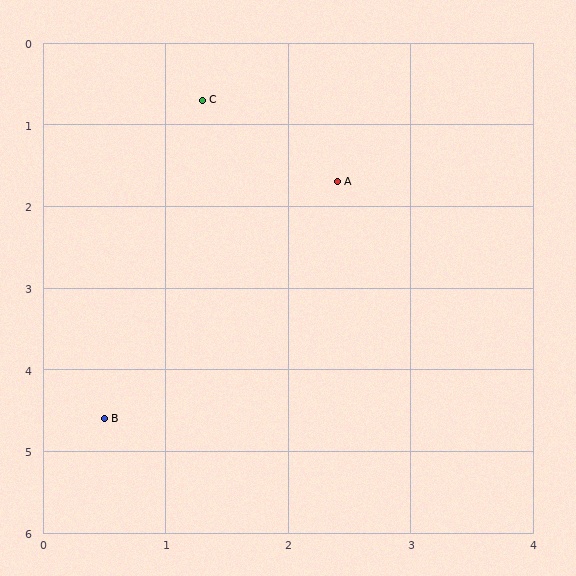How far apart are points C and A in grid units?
Points C and A are about 1.5 grid units apart.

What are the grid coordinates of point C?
Point C is at approximately (1.3, 0.7).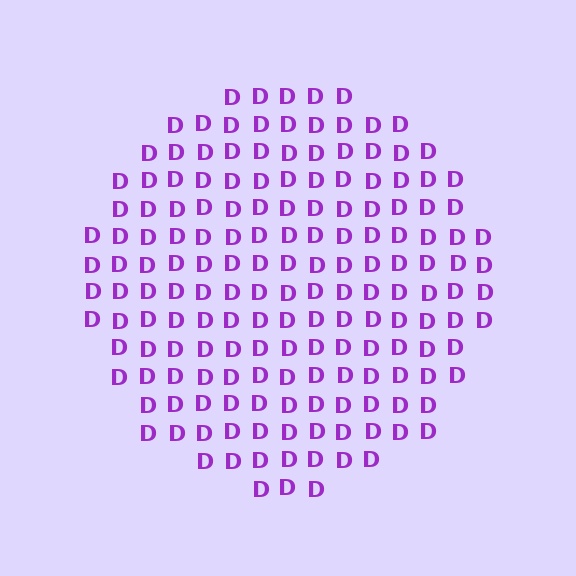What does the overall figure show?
The overall figure shows a circle.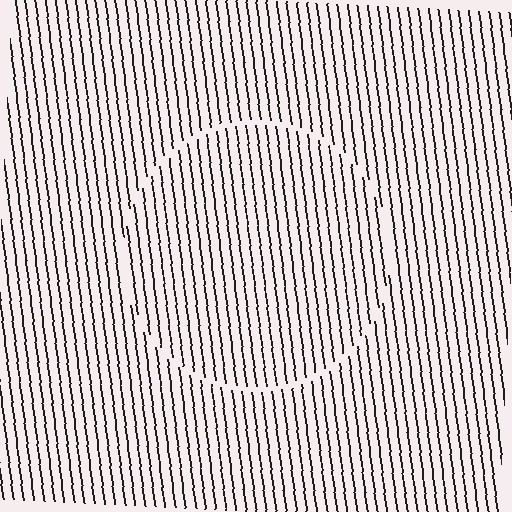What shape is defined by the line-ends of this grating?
An illusory circle. The interior of the shape contains the same grating, shifted by half a period — the contour is defined by the phase discontinuity where line-ends from the inner and outer gratings abut.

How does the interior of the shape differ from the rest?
The interior of the shape contains the same grating, shifted by half a period — the contour is defined by the phase discontinuity where line-ends from the inner and outer gratings abut.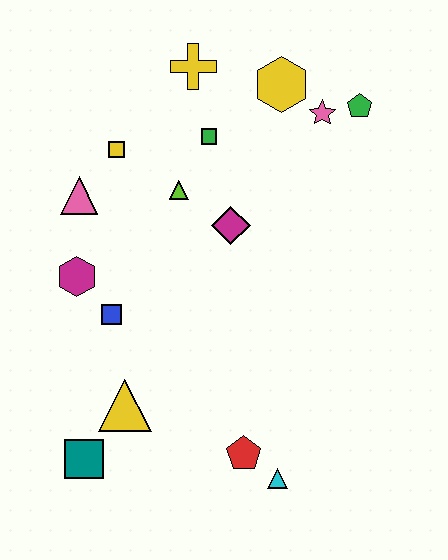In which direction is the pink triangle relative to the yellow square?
The pink triangle is below the yellow square.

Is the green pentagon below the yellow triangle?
No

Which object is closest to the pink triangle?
The yellow square is closest to the pink triangle.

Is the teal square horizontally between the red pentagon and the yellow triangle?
No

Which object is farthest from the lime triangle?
The cyan triangle is farthest from the lime triangle.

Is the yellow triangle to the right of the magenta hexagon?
Yes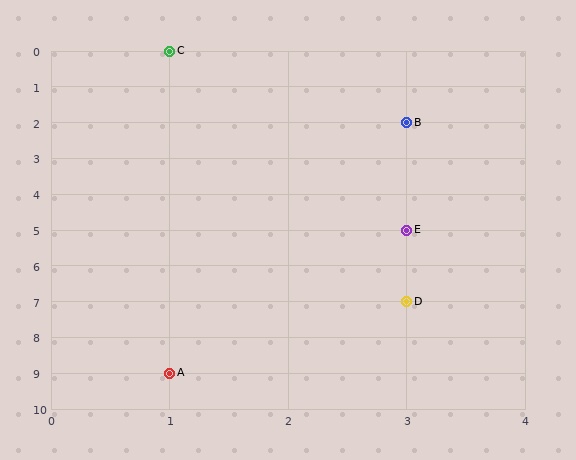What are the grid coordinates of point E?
Point E is at grid coordinates (3, 5).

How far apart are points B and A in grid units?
Points B and A are 2 columns and 7 rows apart (about 7.3 grid units diagonally).